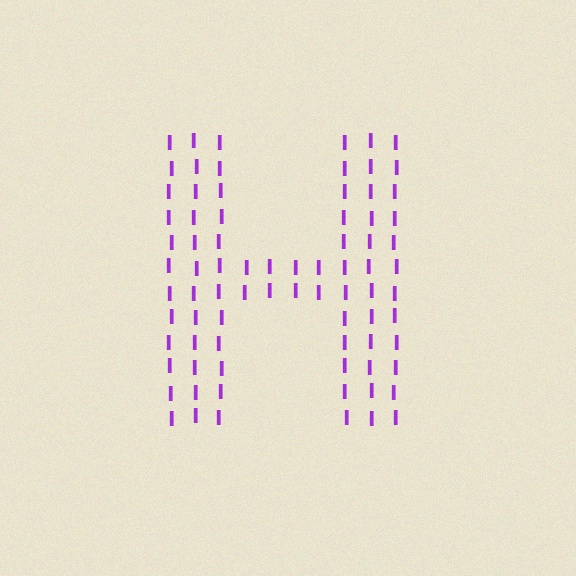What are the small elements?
The small elements are letter I's.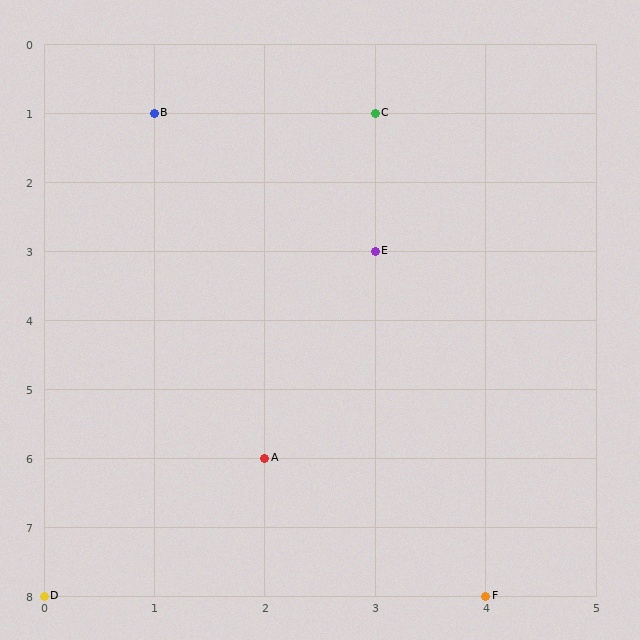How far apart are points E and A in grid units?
Points E and A are 1 column and 3 rows apart (about 3.2 grid units diagonally).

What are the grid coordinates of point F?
Point F is at grid coordinates (4, 8).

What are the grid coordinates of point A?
Point A is at grid coordinates (2, 6).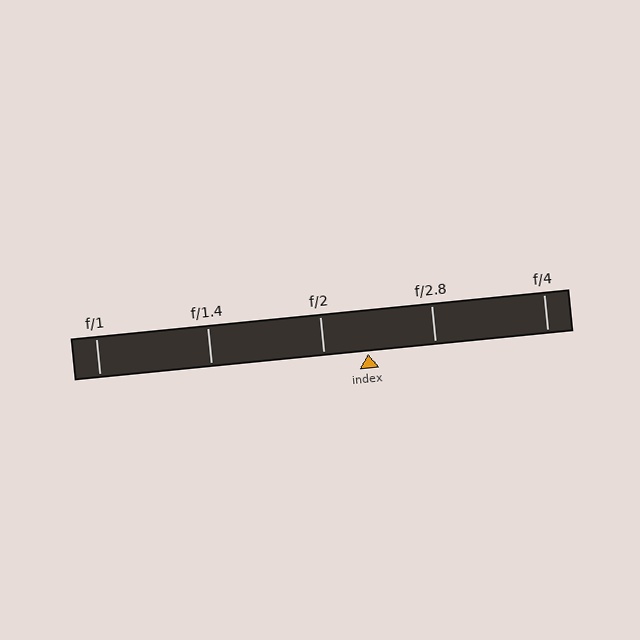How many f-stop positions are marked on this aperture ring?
There are 5 f-stop positions marked.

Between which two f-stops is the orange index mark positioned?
The index mark is between f/2 and f/2.8.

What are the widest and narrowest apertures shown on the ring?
The widest aperture shown is f/1 and the narrowest is f/4.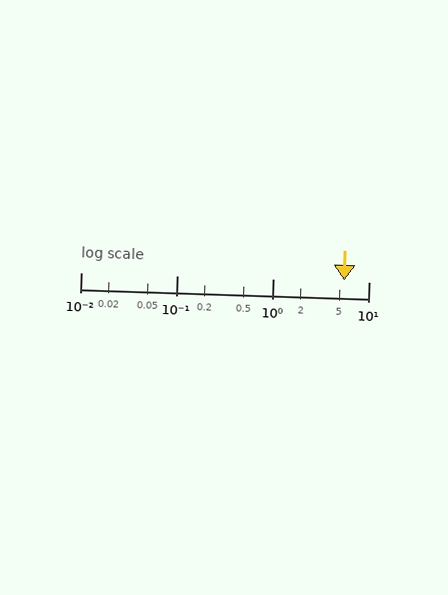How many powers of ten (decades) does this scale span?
The scale spans 3 decades, from 0.01 to 10.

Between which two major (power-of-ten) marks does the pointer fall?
The pointer is between 1 and 10.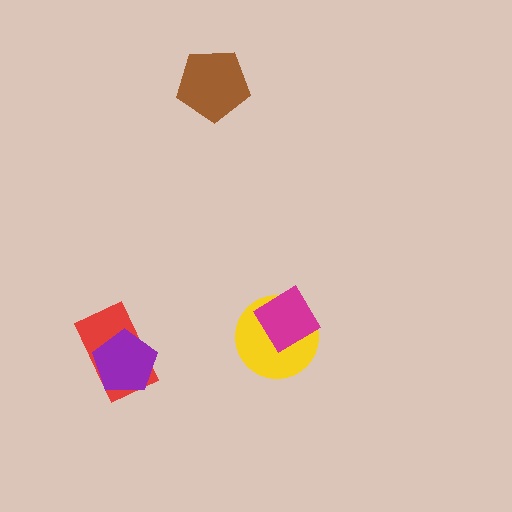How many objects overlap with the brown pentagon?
0 objects overlap with the brown pentagon.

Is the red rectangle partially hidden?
Yes, it is partially covered by another shape.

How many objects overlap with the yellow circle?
1 object overlaps with the yellow circle.